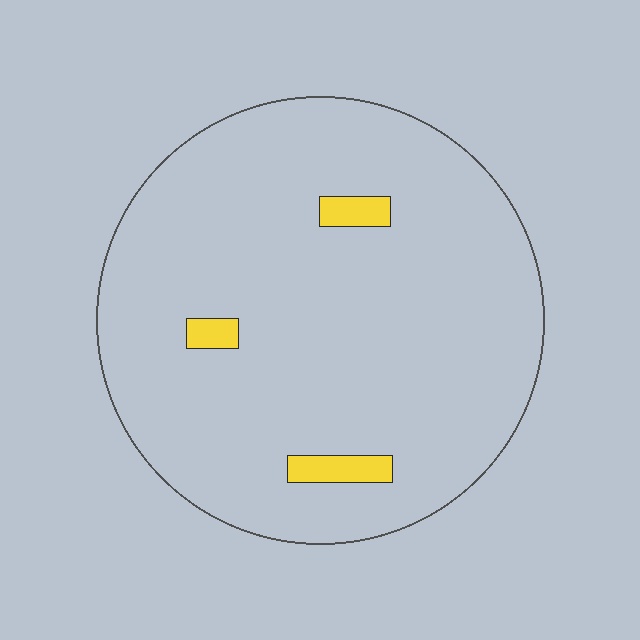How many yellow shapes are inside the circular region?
3.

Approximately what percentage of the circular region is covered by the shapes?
Approximately 5%.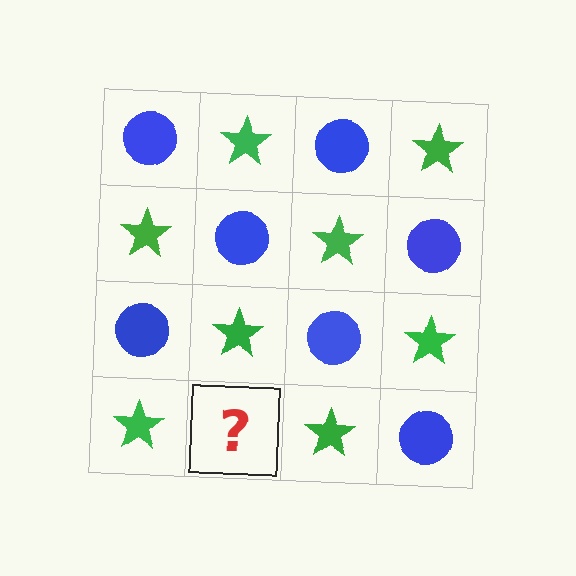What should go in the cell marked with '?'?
The missing cell should contain a blue circle.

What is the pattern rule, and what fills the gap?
The rule is that it alternates blue circle and green star in a checkerboard pattern. The gap should be filled with a blue circle.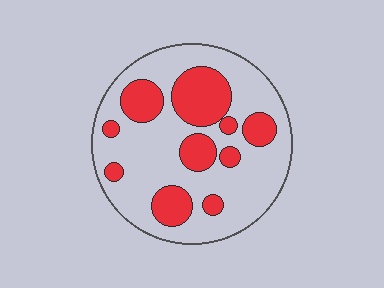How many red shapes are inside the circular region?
10.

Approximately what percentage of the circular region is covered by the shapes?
Approximately 30%.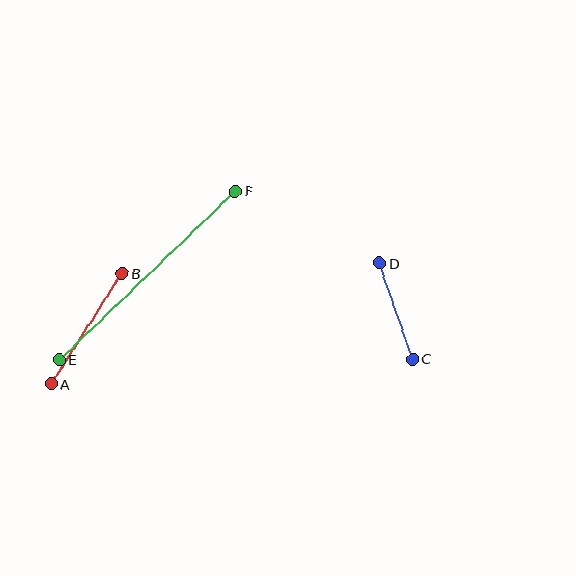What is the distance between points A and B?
The distance is approximately 131 pixels.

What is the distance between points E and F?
The distance is approximately 244 pixels.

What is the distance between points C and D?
The distance is approximately 101 pixels.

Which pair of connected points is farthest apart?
Points E and F are farthest apart.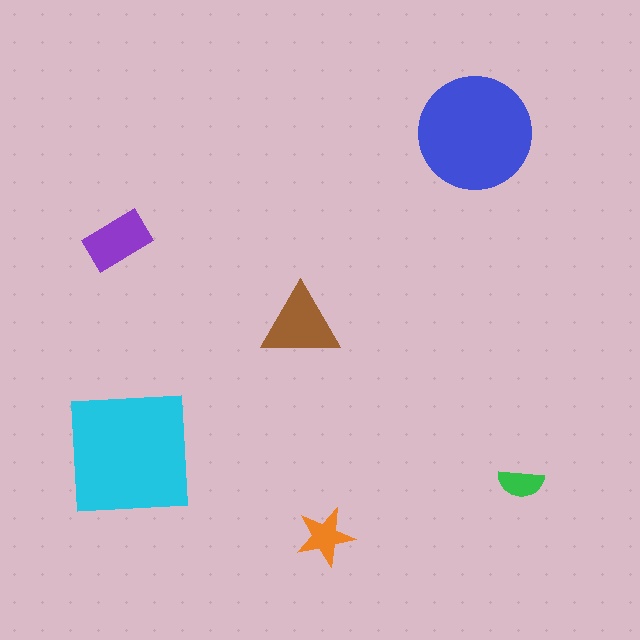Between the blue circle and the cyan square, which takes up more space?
The cyan square.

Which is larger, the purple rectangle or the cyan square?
The cyan square.